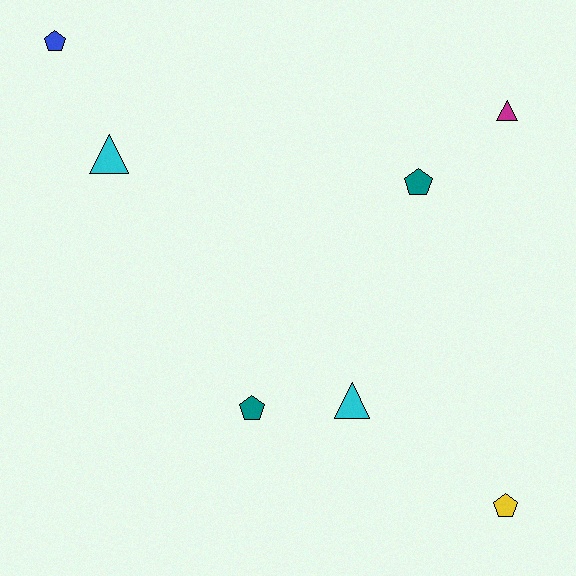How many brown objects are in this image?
There are no brown objects.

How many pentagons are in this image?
There are 4 pentagons.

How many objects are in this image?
There are 7 objects.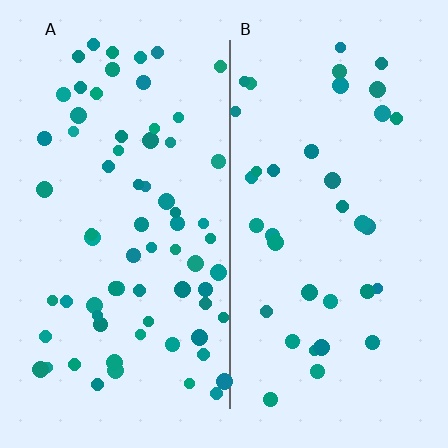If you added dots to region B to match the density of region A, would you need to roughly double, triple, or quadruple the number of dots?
Approximately double.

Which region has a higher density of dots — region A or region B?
A (the left).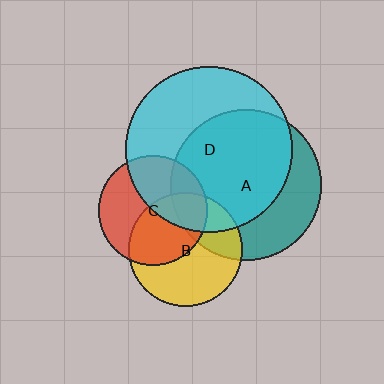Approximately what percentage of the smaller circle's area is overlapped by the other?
Approximately 25%.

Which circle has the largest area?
Circle D (cyan).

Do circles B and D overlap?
Yes.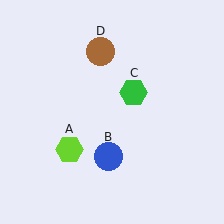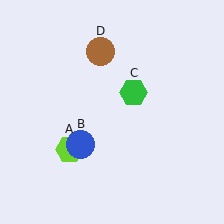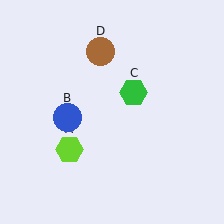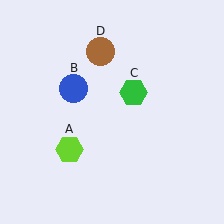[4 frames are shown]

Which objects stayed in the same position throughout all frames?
Lime hexagon (object A) and green hexagon (object C) and brown circle (object D) remained stationary.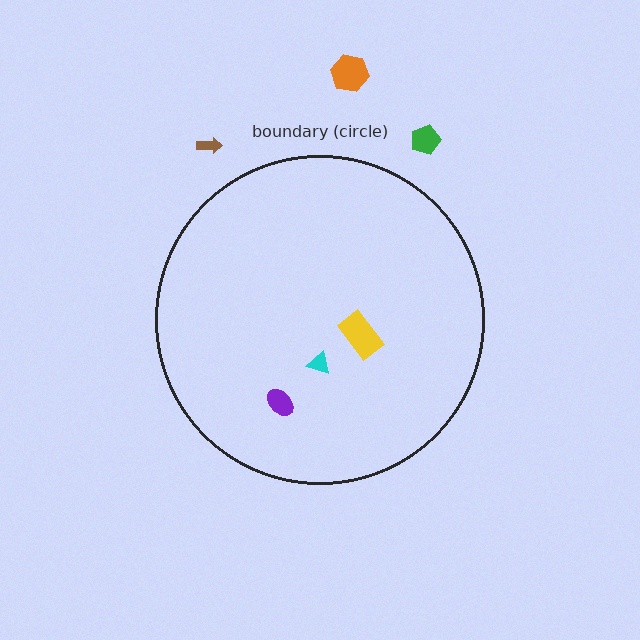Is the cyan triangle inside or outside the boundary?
Inside.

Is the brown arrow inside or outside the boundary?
Outside.